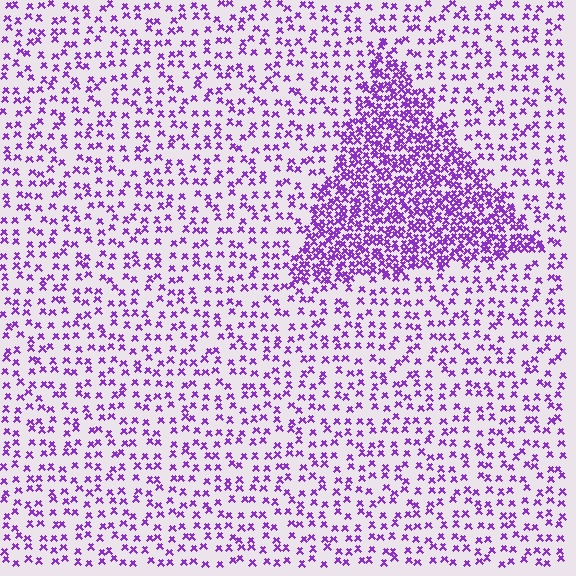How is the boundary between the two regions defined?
The boundary is defined by a change in element density (approximately 2.6x ratio). All elements are the same color, size, and shape.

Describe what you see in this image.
The image contains small purple elements arranged at two different densities. A triangle-shaped region is visible where the elements are more densely packed than the surrounding area.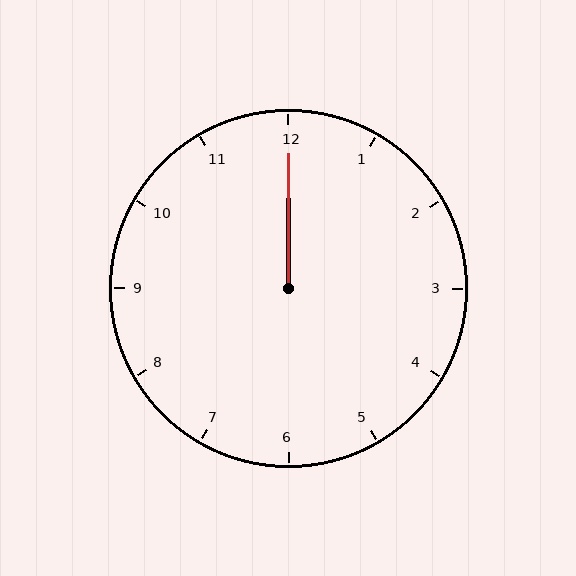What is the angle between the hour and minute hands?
Approximately 0 degrees.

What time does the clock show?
12:00.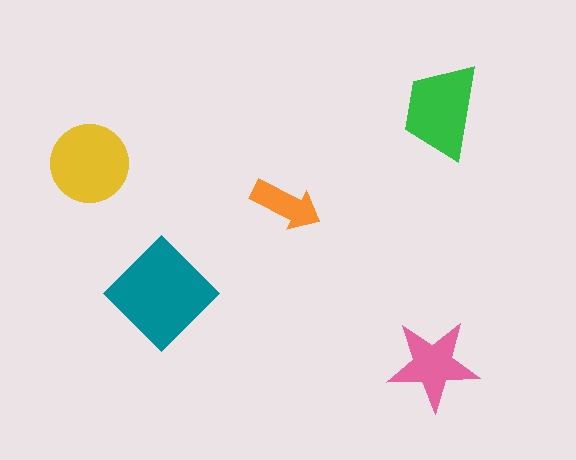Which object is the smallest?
The orange arrow.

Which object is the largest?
The teal diamond.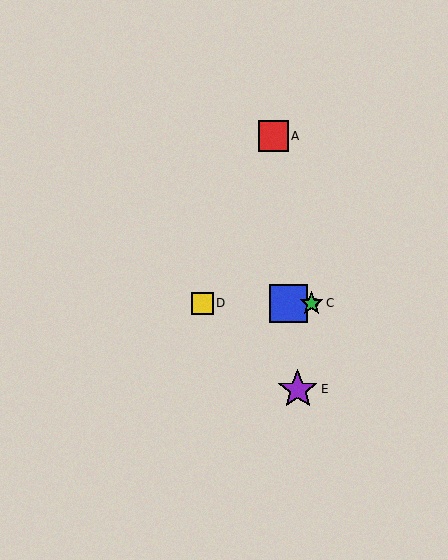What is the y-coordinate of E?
Object E is at y≈389.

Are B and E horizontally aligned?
No, B is at y≈303 and E is at y≈389.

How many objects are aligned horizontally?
3 objects (B, C, D) are aligned horizontally.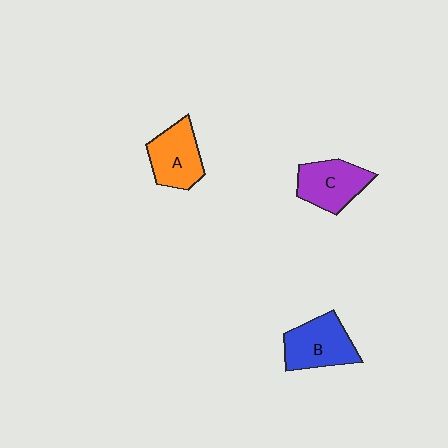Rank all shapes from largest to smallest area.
From largest to smallest: B (blue), C (purple), A (orange).